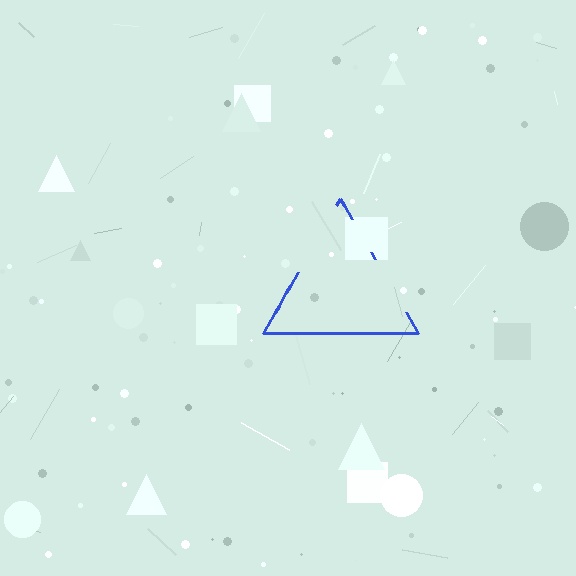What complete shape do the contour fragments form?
The contour fragments form a triangle.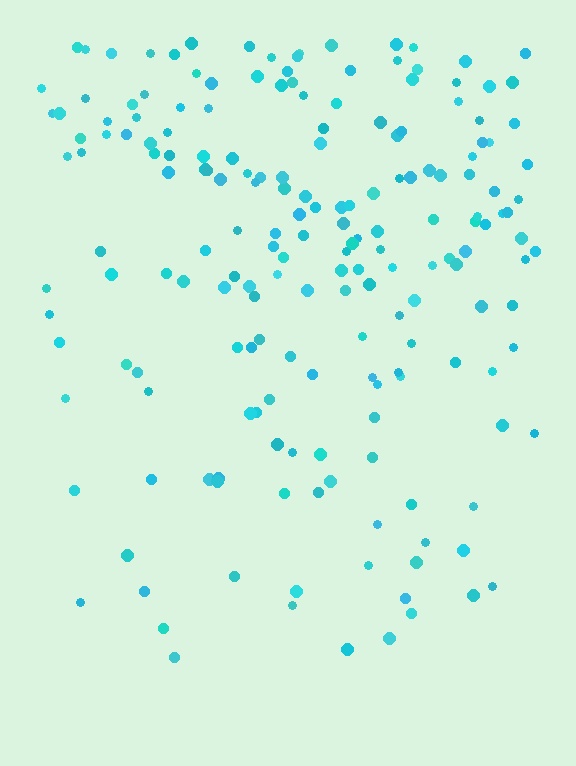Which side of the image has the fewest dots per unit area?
The bottom.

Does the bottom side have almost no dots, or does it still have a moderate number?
Still a moderate number, just noticeably fewer than the top.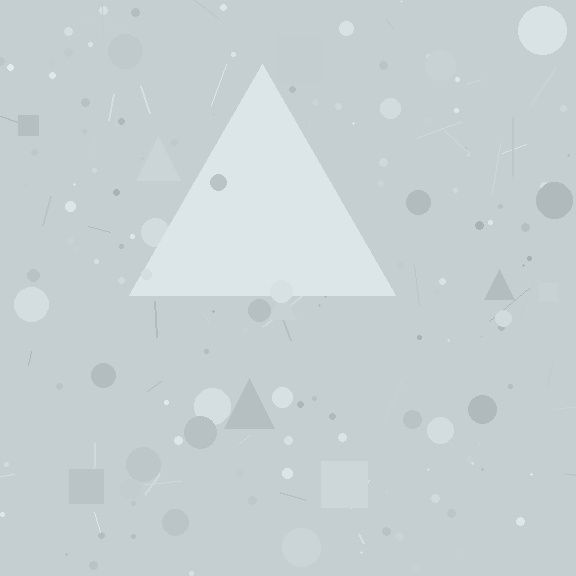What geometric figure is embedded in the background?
A triangle is embedded in the background.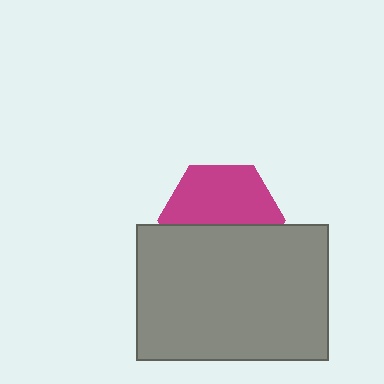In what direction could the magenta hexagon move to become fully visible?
The magenta hexagon could move up. That would shift it out from behind the gray rectangle entirely.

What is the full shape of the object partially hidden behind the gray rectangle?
The partially hidden object is a magenta hexagon.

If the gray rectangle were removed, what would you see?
You would see the complete magenta hexagon.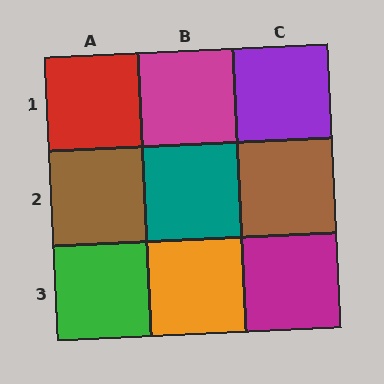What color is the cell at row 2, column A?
Brown.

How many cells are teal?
1 cell is teal.